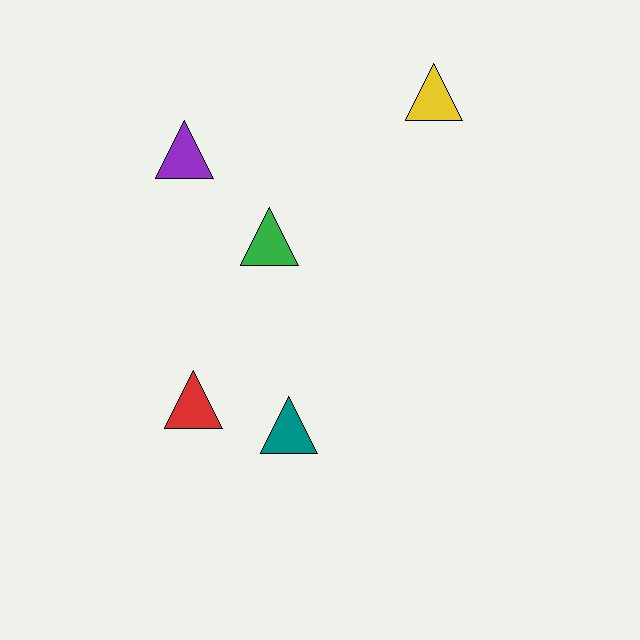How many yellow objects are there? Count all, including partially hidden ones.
There is 1 yellow object.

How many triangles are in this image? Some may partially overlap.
There are 5 triangles.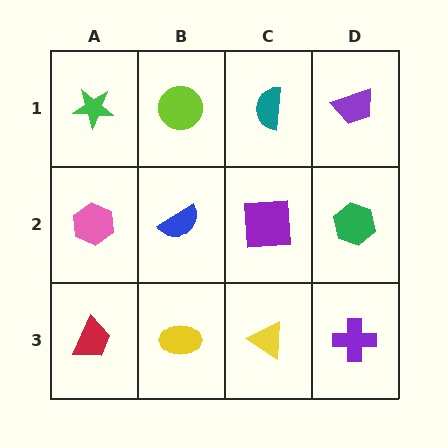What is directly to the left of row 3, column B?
A red trapezoid.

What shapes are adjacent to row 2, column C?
A teal semicircle (row 1, column C), a yellow triangle (row 3, column C), a blue semicircle (row 2, column B), a green hexagon (row 2, column D).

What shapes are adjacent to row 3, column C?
A purple square (row 2, column C), a yellow ellipse (row 3, column B), a purple cross (row 3, column D).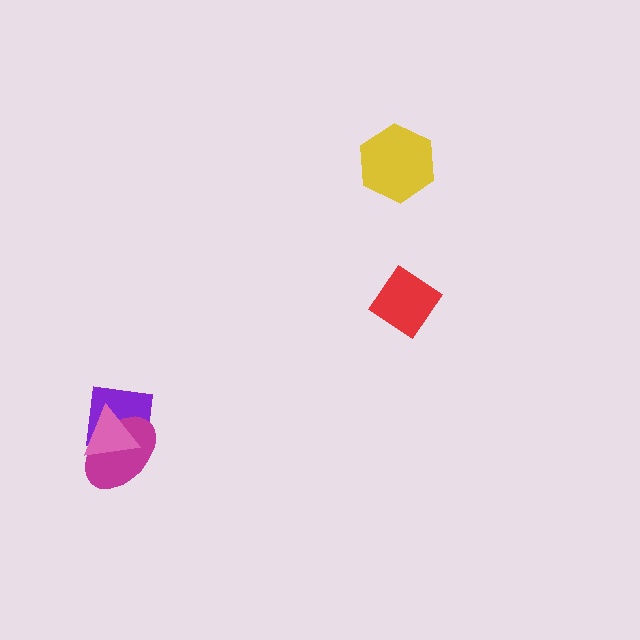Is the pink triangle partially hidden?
No, no other shape covers it.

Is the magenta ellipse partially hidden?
Yes, it is partially covered by another shape.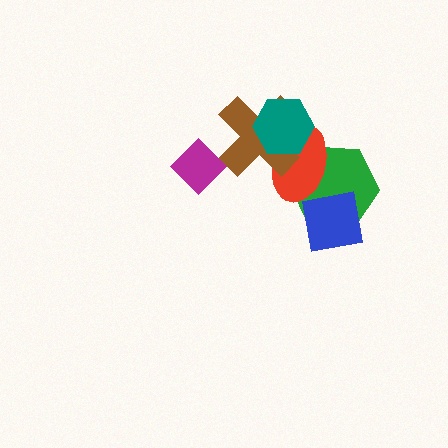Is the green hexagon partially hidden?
Yes, it is partially covered by another shape.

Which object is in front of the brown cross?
The teal hexagon is in front of the brown cross.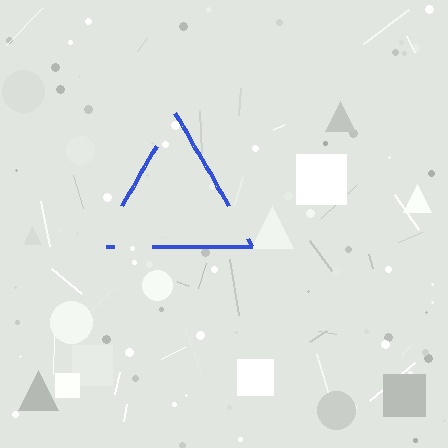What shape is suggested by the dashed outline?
The dashed outline suggests a triangle.